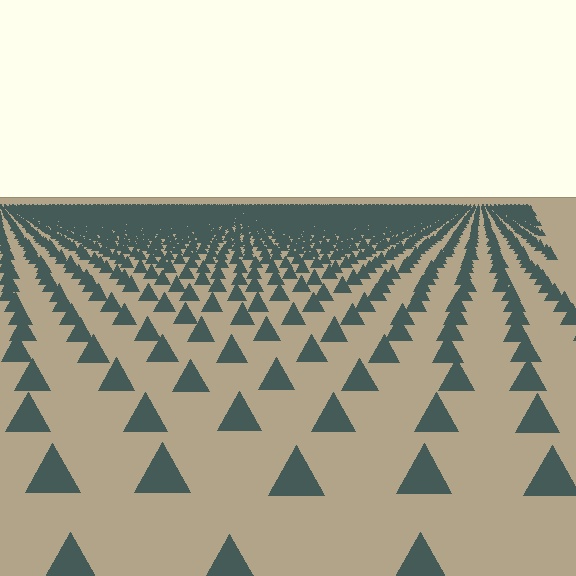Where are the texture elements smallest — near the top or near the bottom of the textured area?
Near the top.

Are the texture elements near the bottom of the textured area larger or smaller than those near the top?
Larger. Near the bottom, elements are closer to the viewer and appear at a bigger on-screen size.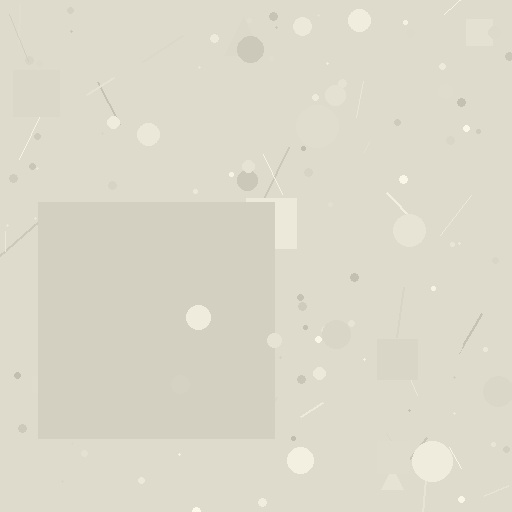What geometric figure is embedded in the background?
A square is embedded in the background.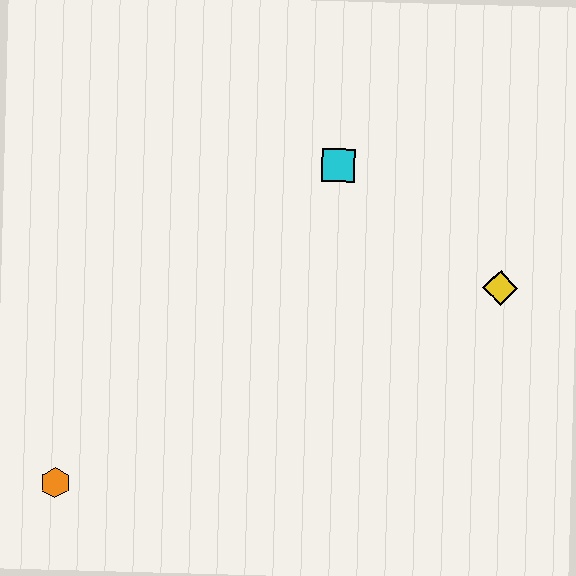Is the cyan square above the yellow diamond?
Yes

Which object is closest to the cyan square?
The yellow diamond is closest to the cyan square.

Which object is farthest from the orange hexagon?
The yellow diamond is farthest from the orange hexagon.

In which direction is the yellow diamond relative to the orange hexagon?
The yellow diamond is to the right of the orange hexagon.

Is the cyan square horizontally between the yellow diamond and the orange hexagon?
Yes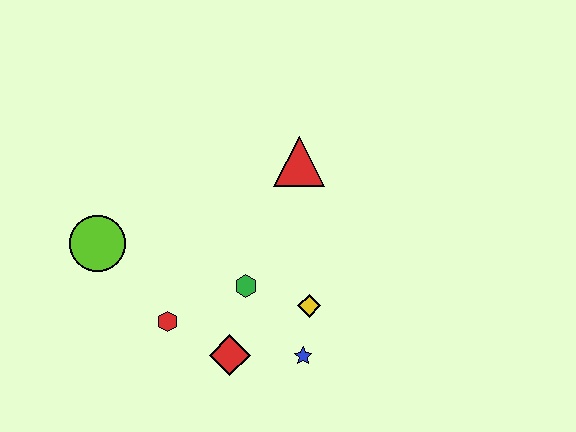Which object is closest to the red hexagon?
The red diamond is closest to the red hexagon.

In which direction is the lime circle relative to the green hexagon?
The lime circle is to the left of the green hexagon.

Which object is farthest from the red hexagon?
The red triangle is farthest from the red hexagon.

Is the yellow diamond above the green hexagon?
No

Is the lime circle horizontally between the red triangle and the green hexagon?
No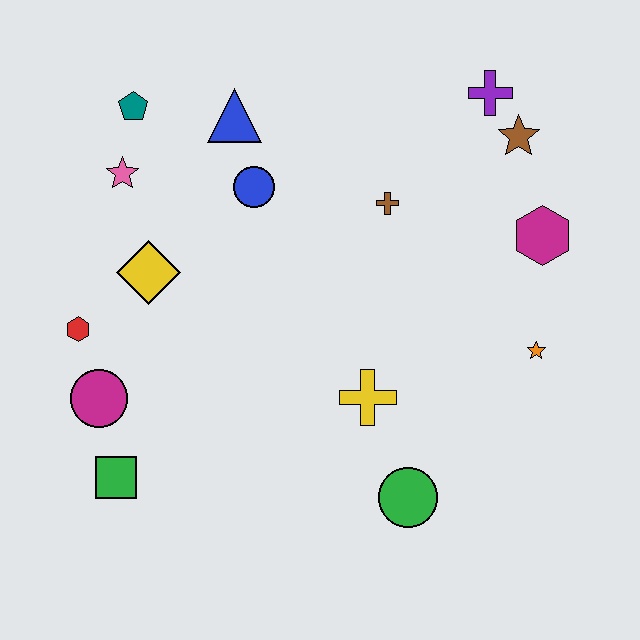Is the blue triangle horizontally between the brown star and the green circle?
No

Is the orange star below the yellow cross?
No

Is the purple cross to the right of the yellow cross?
Yes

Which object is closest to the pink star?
The teal pentagon is closest to the pink star.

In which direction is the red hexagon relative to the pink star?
The red hexagon is below the pink star.